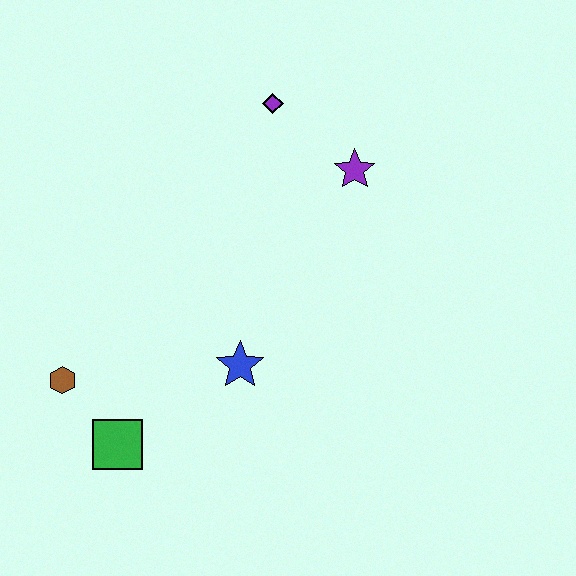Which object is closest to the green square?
The brown hexagon is closest to the green square.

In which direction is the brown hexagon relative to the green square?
The brown hexagon is above the green square.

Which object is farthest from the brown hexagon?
The purple star is farthest from the brown hexagon.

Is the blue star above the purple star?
No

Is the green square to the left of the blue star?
Yes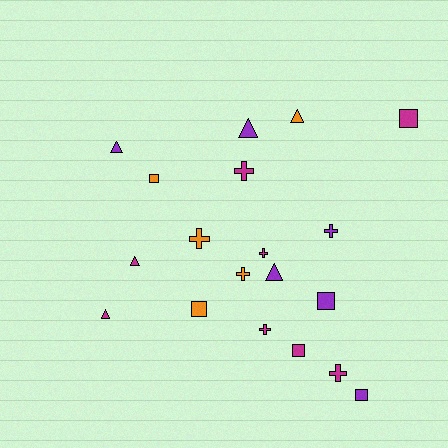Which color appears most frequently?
Magenta, with 8 objects.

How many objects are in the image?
There are 19 objects.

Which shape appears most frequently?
Cross, with 7 objects.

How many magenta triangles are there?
There are 2 magenta triangles.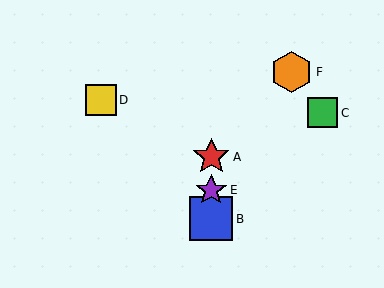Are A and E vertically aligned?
Yes, both are at x≈211.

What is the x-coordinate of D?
Object D is at x≈101.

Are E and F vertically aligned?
No, E is at x≈211 and F is at x≈292.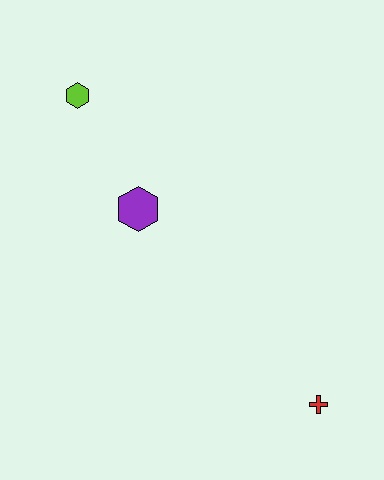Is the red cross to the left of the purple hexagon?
No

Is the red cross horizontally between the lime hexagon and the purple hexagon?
No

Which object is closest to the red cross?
The purple hexagon is closest to the red cross.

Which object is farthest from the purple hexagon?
The red cross is farthest from the purple hexagon.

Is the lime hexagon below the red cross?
No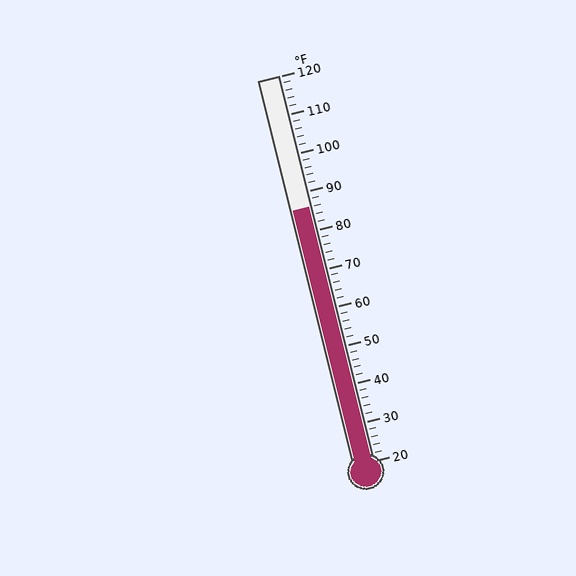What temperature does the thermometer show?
The thermometer shows approximately 86°F.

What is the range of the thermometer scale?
The thermometer scale ranges from 20°F to 120°F.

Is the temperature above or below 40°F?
The temperature is above 40°F.